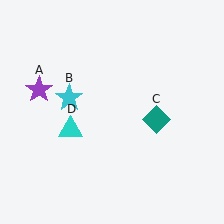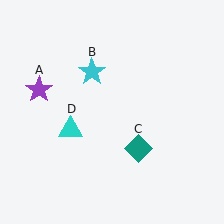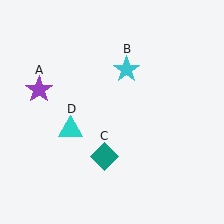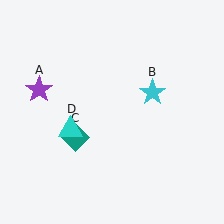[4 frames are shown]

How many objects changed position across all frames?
2 objects changed position: cyan star (object B), teal diamond (object C).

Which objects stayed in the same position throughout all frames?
Purple star (object A) and cyan triangle (object D) remained stationary.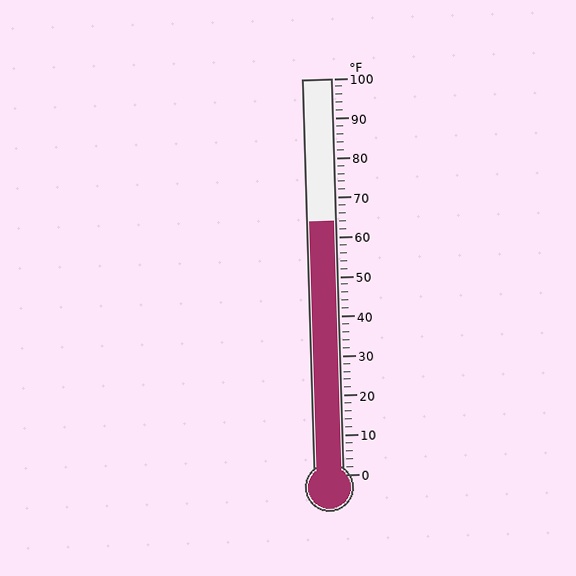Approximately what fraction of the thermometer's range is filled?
The thermometer is filled to approximately 65% of its range.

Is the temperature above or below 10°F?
The temperature is above 10°F.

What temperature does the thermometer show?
The thermometer shows approximately 64°F.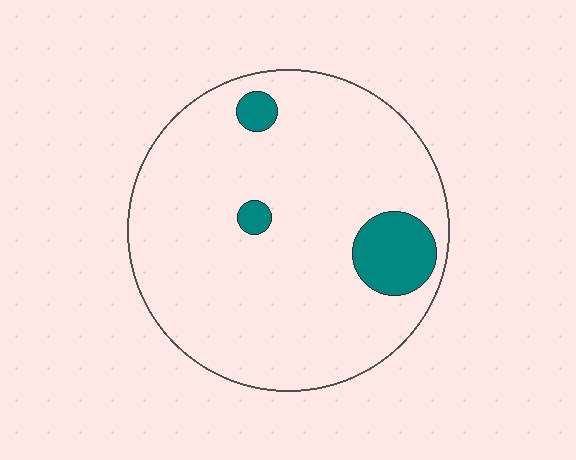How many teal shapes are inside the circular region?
3.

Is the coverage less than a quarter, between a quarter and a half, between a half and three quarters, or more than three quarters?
Less than a quarter.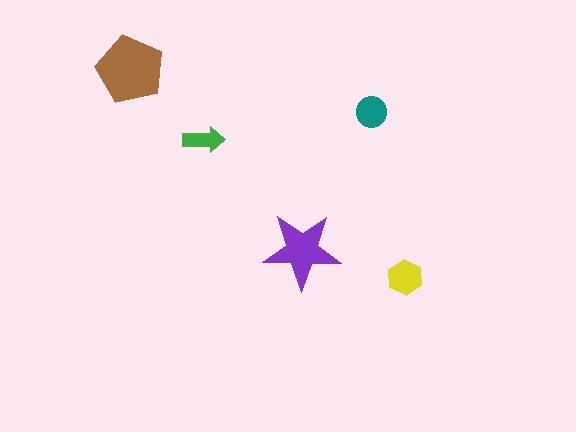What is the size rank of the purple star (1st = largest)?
2nd.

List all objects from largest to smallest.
The brown pentagon, the purple star, the yellow hexagon, the teal circle, the green arrow.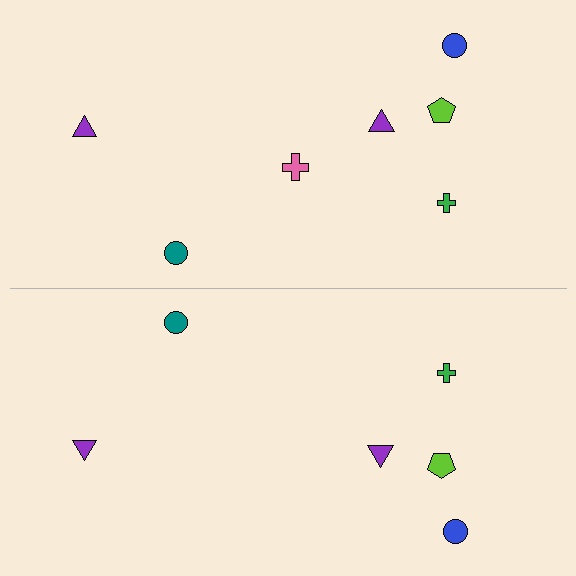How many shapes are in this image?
There are 13 shapes in this image.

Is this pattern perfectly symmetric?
No, the pattern is not perfectly symmetric. A pink cross is missing from the bottom side.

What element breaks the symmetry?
A pink cross is missing from the bottom side.